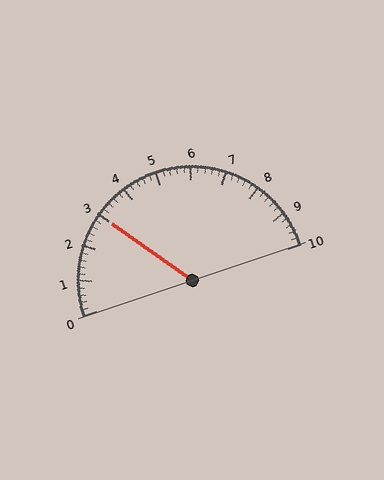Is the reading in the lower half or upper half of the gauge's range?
The reading is in the lower half of the range (0 to 10).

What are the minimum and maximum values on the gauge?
The gauge ranges from 0 to 10.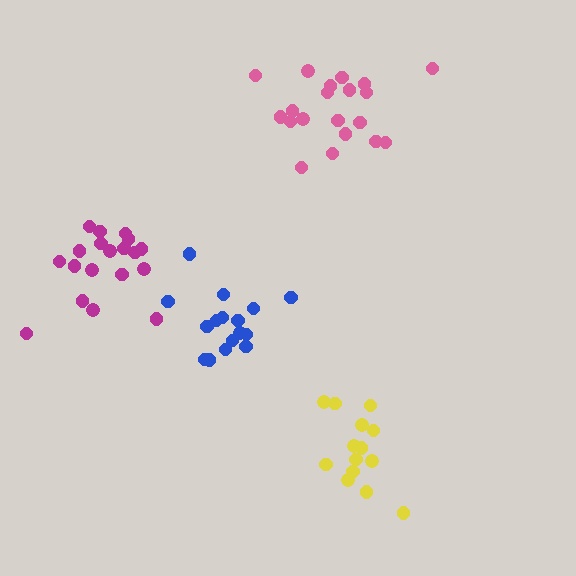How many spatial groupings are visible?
There are 4 spatial groupings.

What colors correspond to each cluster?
The clusters are colored: yellow, pink, magenta, blue.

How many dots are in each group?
Group 1: 14 dots, Group 2: 20 dots, Group 3: 19 dots, Group 4: 16 dots (69 total).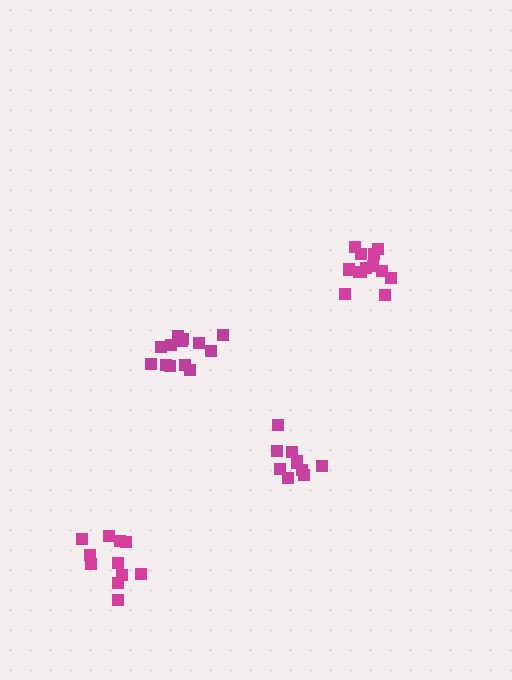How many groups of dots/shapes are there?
There are 4 groups.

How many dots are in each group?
Group 1: 10 dots, Group 2: 11 dots, Group 3: 13 dots, Group 4: 13 dots (47 total).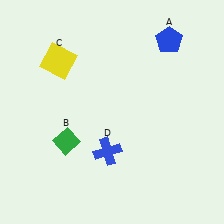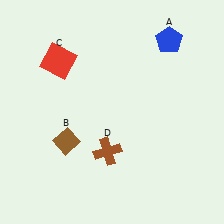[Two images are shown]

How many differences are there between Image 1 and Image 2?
There are 3 differences between the two images.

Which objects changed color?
B changed from green to brown. C changed from yellow to red. D changed from blue to brown.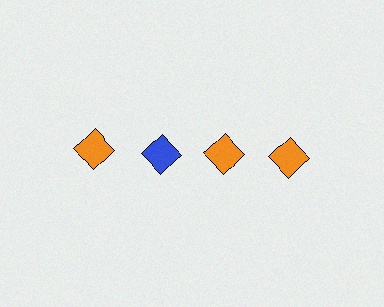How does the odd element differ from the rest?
It has a different color: blue instead of orange.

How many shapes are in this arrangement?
There are 4 shapes arranged in a grid pattern.